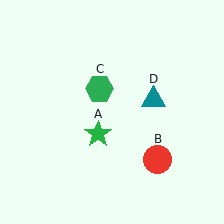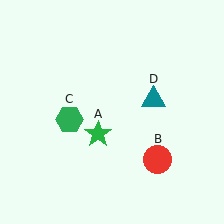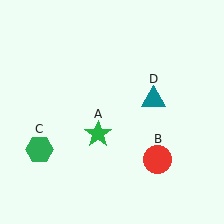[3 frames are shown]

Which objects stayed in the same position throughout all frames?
Green star (object A) and red circle (object B) and teal triangle (object D) remained stationary.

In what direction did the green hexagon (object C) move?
The green hexagon (object C) moved down and to the left.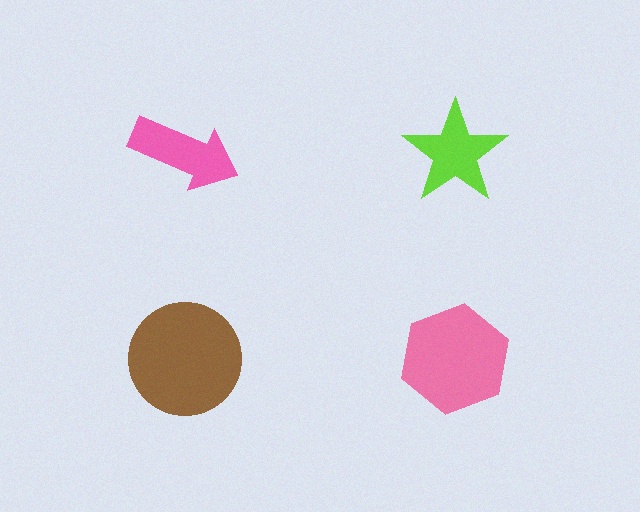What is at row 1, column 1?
A pink arrow.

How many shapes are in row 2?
2 shapes.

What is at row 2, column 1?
A brown circle.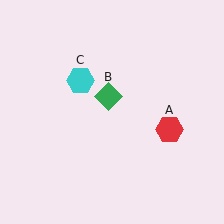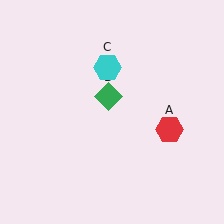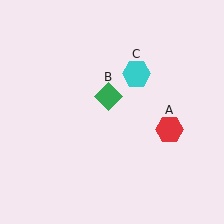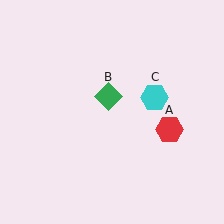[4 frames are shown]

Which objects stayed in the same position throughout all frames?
Red hexagon (object A) and green diamond (object B) remained stationary.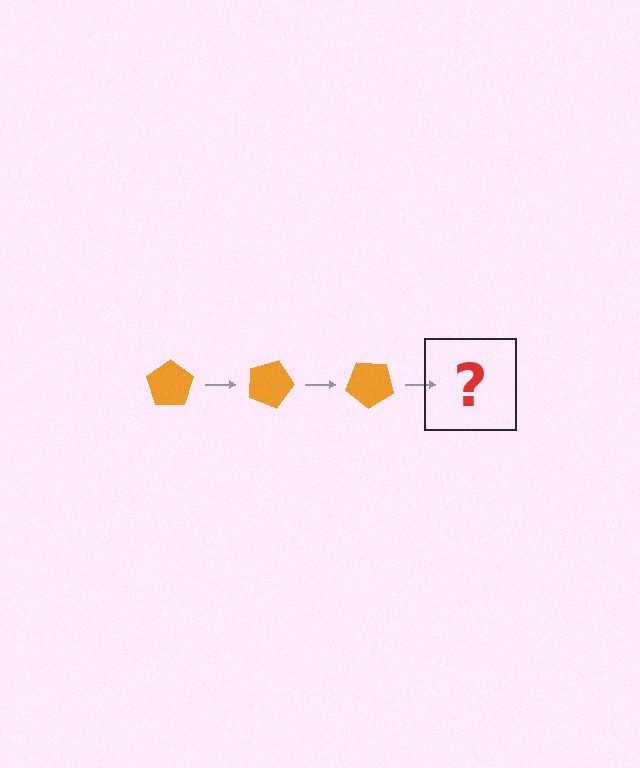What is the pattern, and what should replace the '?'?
The pattern is that the pentagon rotates 20 degrees each step. The '?' should be an orange pentagon rotated 60 degrees.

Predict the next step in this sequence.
The next step is an orange pentagon rotated 60 degrees.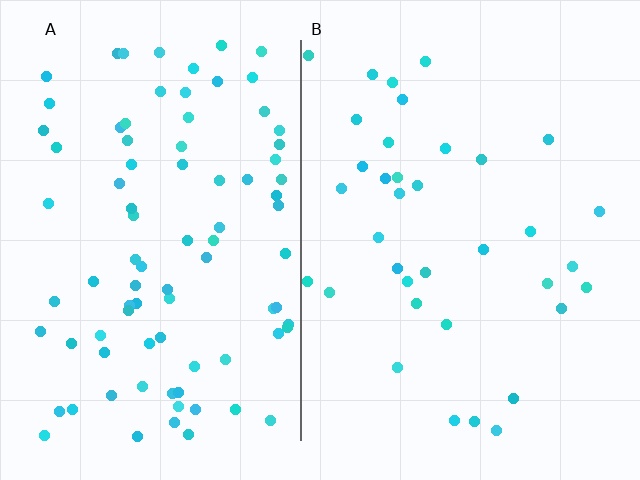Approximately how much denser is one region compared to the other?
Approximately 2.4× — region A over region B.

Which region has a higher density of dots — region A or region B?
A (the left).